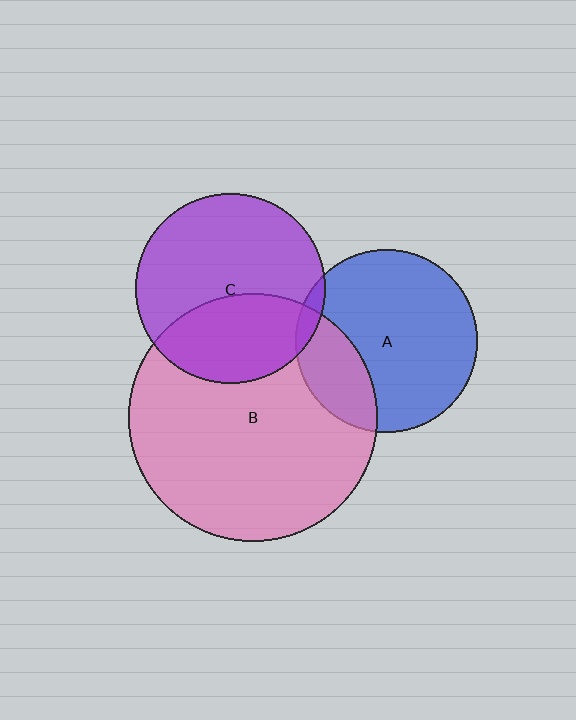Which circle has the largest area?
Circle B (pink).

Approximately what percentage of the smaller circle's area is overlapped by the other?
Approximately 40%.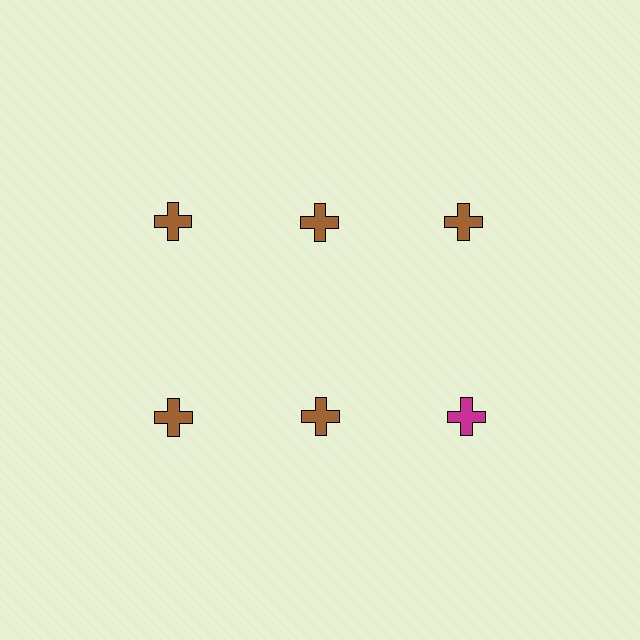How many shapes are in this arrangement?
There are 6 shapes arranged in a grid pattern.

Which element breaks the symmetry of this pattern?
The magenta cross in the second row, center column breaks the symmetry. All other shapes are brown crosses.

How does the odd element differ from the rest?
It has a different color: magenta instead of brown.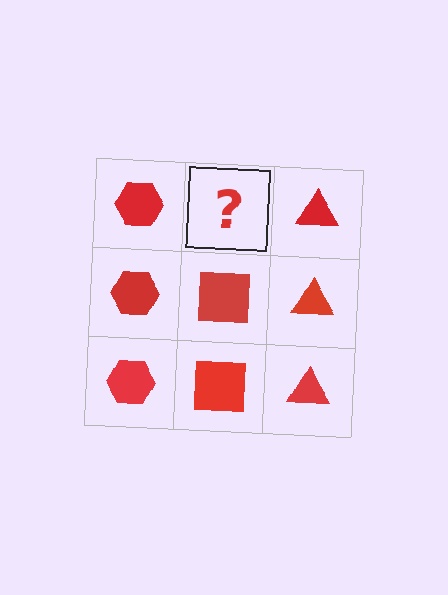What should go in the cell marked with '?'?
The missing cell should contain a red square.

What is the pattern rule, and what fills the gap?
The rule is that each column has a consistent shape. The gap should be filled with a red square.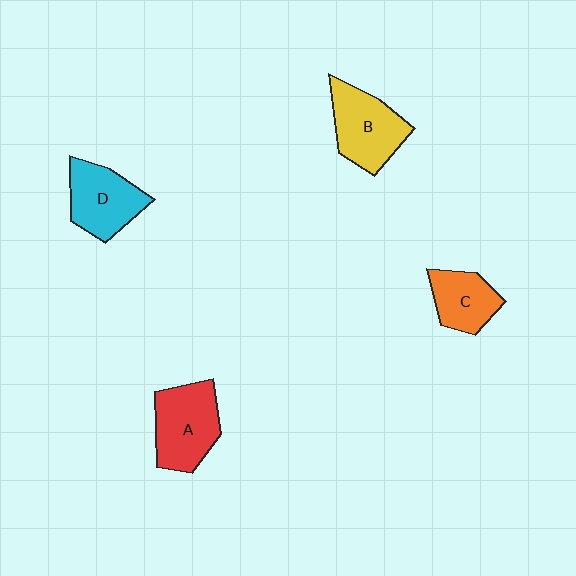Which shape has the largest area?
Shape A (red).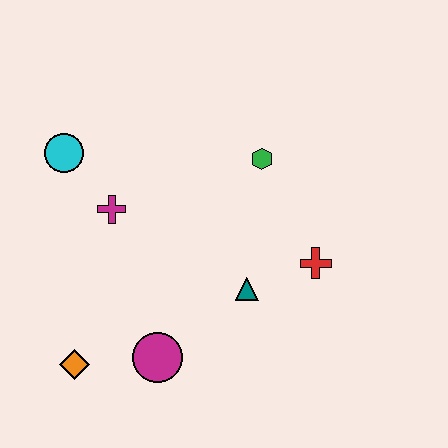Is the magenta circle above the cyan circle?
No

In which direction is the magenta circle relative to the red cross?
The magenta circle is to the left of the red cross.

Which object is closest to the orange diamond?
The magenta circle is closest to the orange diamond.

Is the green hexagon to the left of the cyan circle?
No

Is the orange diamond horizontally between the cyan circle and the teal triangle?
Yes